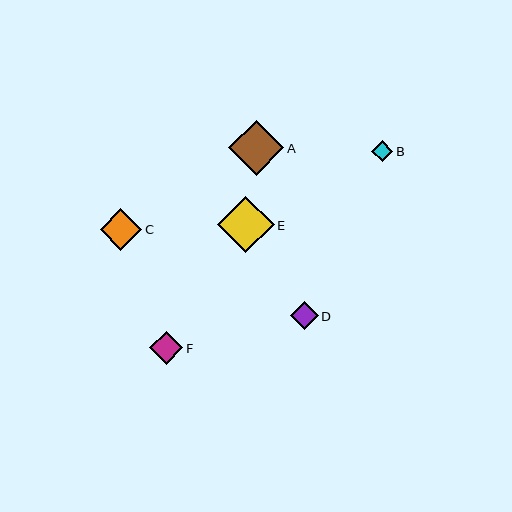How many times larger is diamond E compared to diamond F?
Diamond E is approximately 1.7 times the size of diamond F.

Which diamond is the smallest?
Diamond B is the smallest with a size of approximately 21 pixels.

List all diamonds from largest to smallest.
From largest to smallest: E, A, C, F, D, B.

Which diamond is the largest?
Diamond E is the largest with a size of approximately 56 pixels.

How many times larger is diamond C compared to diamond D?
Diamond C is approximately 1.5 times the size of diamond D.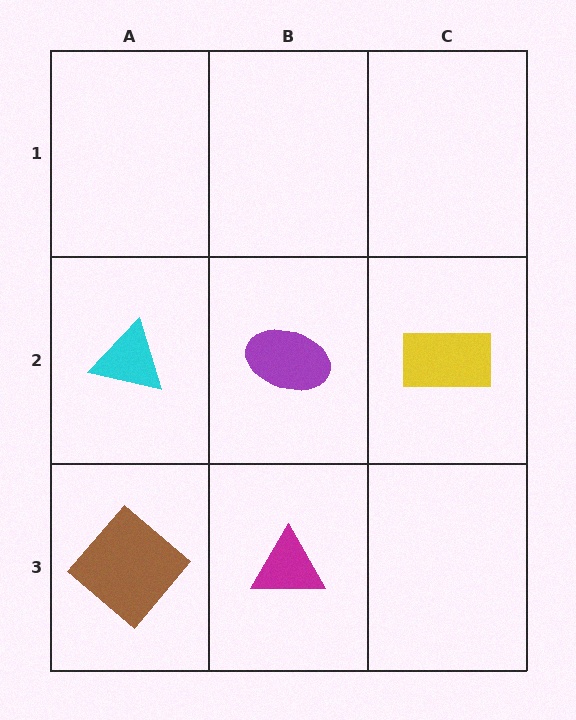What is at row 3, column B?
A magenta triangle.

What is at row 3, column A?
A brown diamond.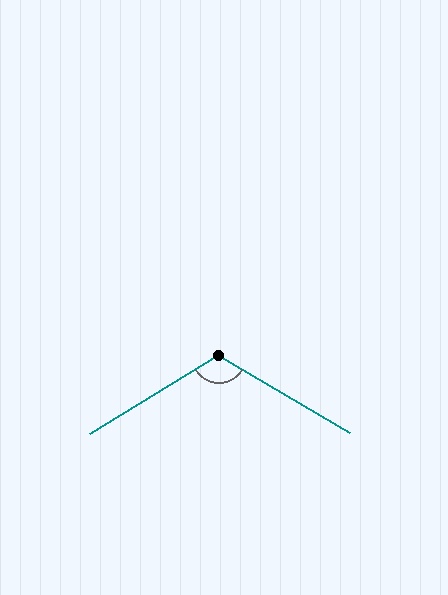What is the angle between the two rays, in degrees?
Approximately 118 degrees.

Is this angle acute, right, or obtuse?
It is obtuse.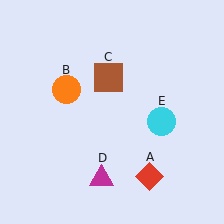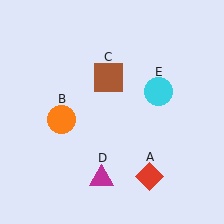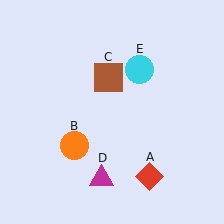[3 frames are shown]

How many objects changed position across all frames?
2 objects changed position: orange circle (object B), cyan circle (object E).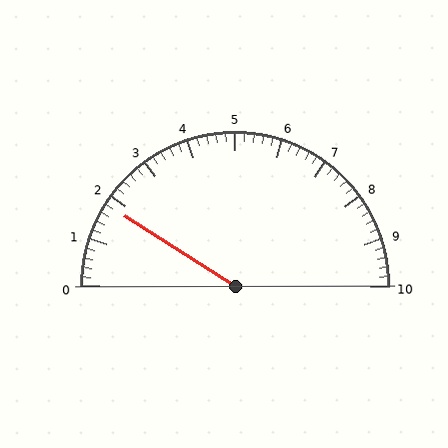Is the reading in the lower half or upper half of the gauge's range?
The reading is in the lower half of the range (0 to 10).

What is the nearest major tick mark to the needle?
The nearest major tick mark is 2.